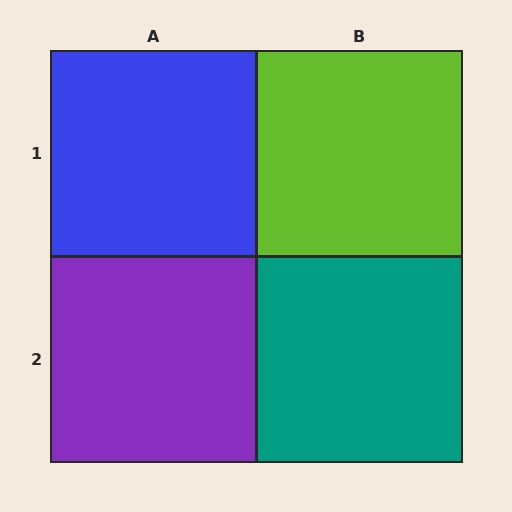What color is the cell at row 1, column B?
Lime.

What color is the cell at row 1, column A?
Blue.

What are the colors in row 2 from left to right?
Purple, teal.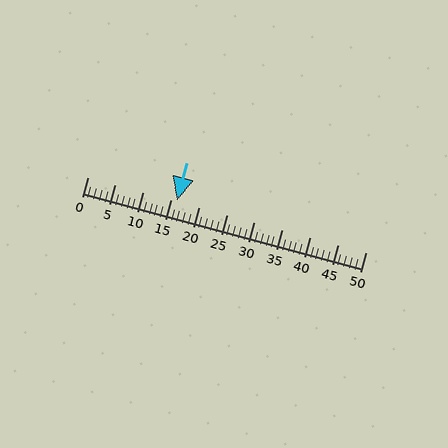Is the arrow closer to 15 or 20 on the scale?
The arrow is closer to 15.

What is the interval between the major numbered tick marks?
The major tick marks are spaced 5 units apart.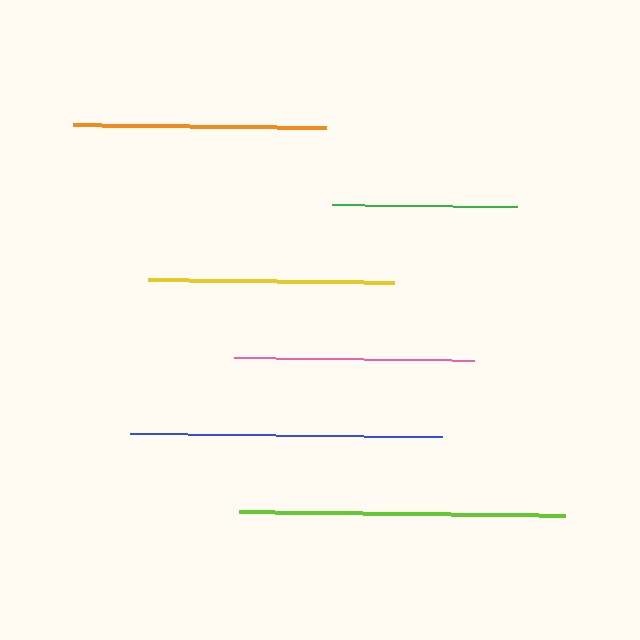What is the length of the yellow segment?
The yellow segment is approximately 246 pixels long.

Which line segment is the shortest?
The green line is the shortest at approximately 185 pixels.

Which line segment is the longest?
The lime line is the longest at approximately 326 pixels.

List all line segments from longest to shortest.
From longest to shortest: lime, blue, orange, yellow, pink, green.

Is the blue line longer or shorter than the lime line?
The lime line is longer than the blue line.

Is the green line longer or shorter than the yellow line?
The yellow line is longer than the green line.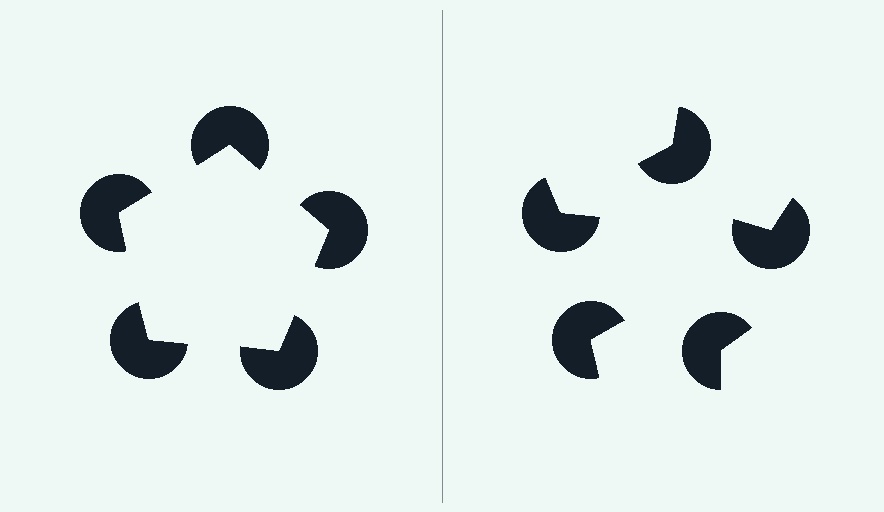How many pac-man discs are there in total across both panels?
10 — 5 on each side.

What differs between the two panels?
The pac-man discs are positioned identically on both sides; only the wedge orientations differ. On the left they align to a pentagon; on the right they are misaligned.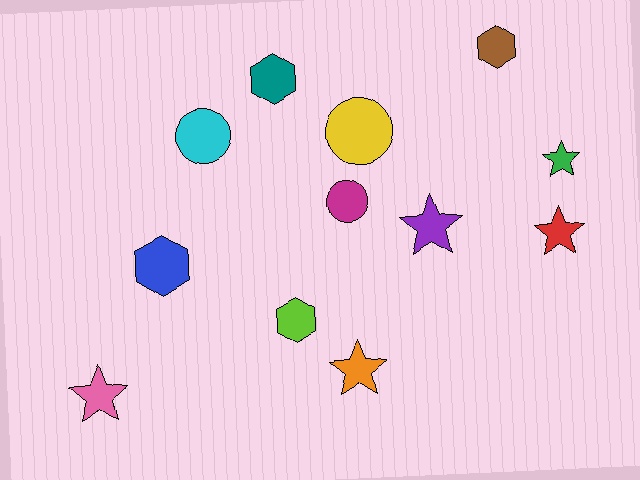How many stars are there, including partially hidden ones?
There are 5 stars.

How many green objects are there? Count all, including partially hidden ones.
There is 1 green object.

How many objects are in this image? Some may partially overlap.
There are 12 objects.